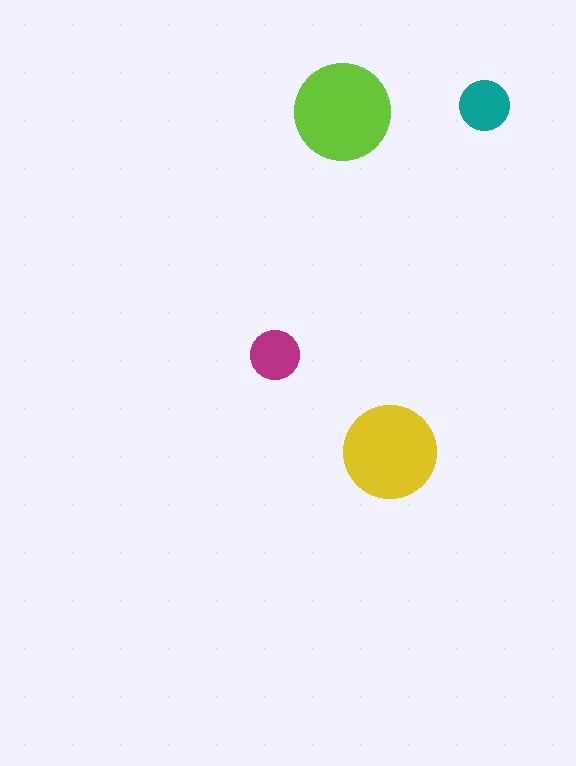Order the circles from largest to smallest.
the lime one, the yellow one, the teal one, the magenta one.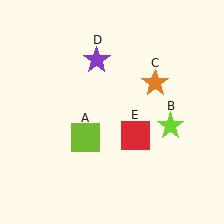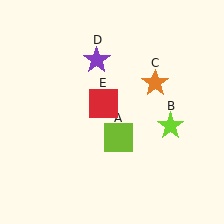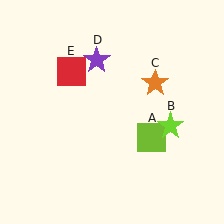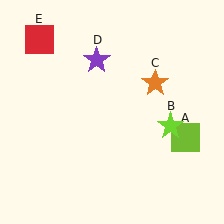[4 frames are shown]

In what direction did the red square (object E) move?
The red square (object E) moved up and to the left.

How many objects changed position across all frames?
2 objects changed position: lime square (object A), red square (object E).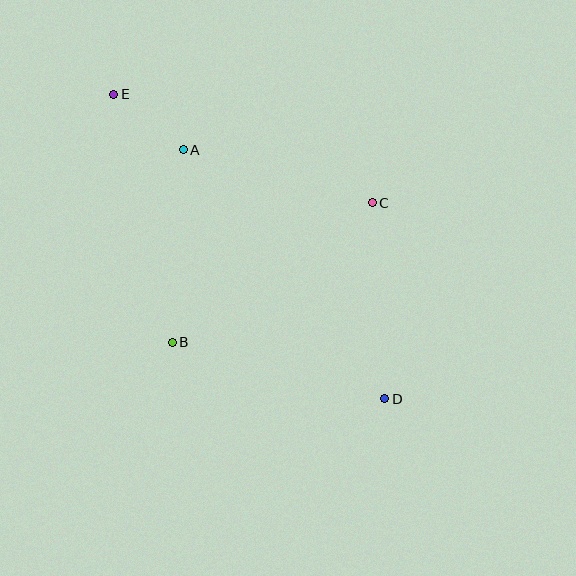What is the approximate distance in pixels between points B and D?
The distance between B and D is approximately 220 pixels.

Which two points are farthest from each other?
Points D and E are farthest from each other.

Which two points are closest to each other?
Points A and E are closest to each other.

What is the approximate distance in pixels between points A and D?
The distance between A and D is approximately 320 pixels.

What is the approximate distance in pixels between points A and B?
The distance between A and B is approximately 193 pixels.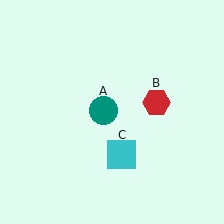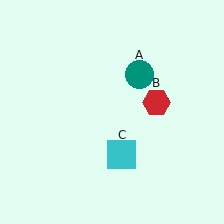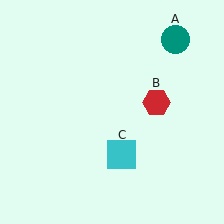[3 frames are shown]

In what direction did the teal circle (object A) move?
The teal circle (object A) moved up and to the right.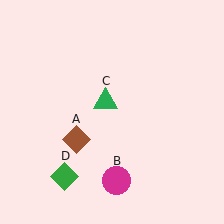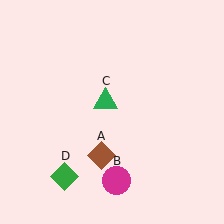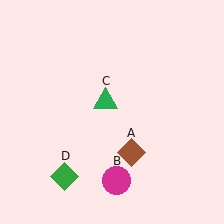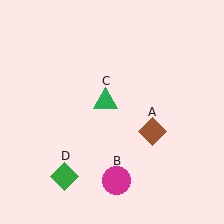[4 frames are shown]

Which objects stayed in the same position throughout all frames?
Magenta circle (object B) and green triangle (object C) and green diamond (object D) remained stationary.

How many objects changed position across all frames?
1 object changed position: brown diamond (object A).